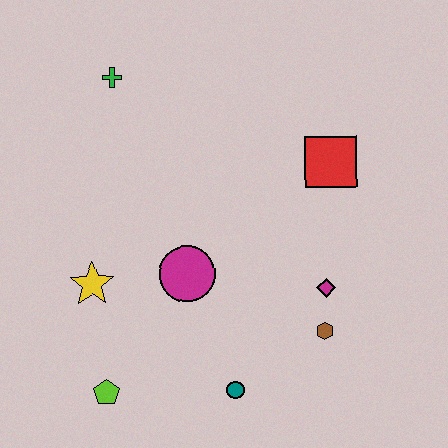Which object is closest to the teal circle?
The brown hexagon is closest to the teal circle.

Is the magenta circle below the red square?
Yes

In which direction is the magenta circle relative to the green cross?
The magenta circle is below the green cross.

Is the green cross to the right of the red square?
No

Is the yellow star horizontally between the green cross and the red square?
No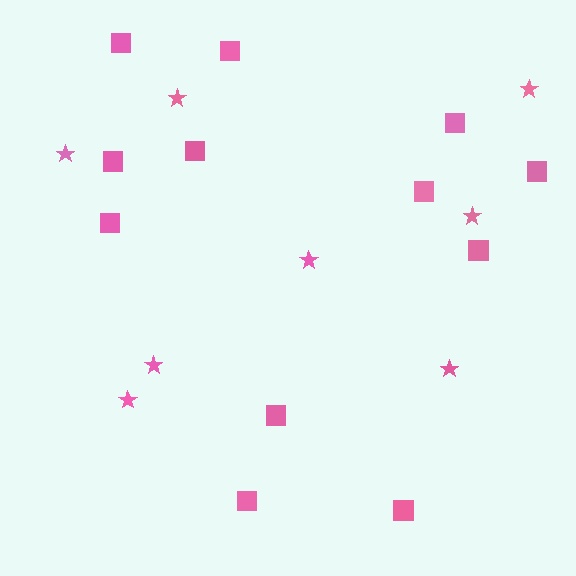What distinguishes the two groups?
There are 2 groups: one group of squares (12) and one group of stars (8).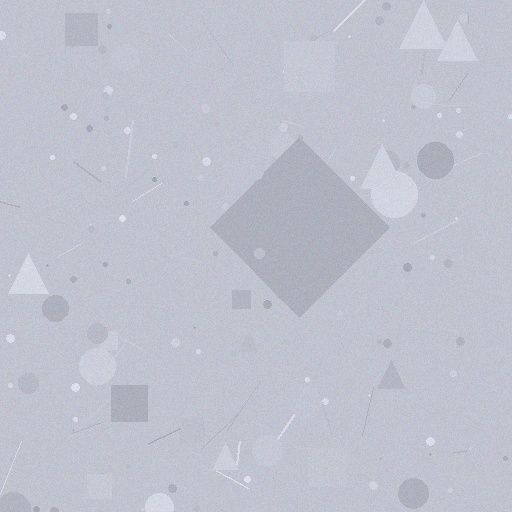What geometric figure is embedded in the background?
A diamond is embedded in the background.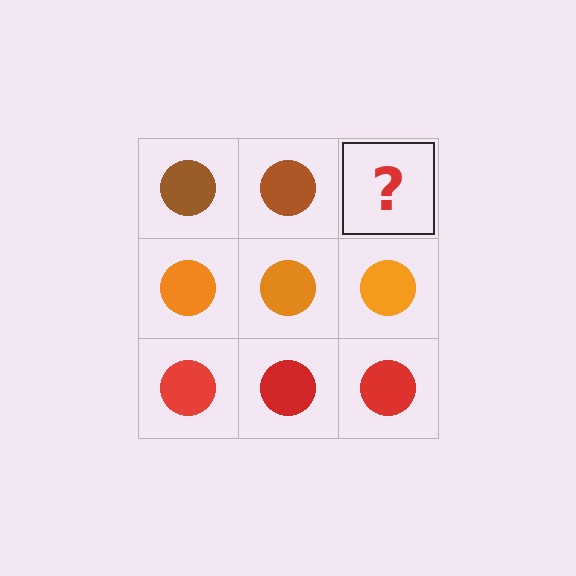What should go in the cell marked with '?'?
The missing cell should contain a brown circle.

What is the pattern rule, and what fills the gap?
The rule is that each row has a consistent color. The gap should be filled with a brown circle.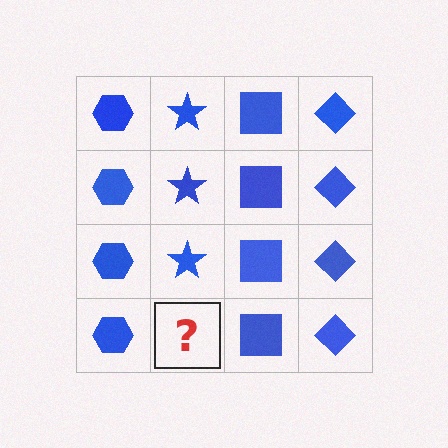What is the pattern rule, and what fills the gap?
The rule is that each column has a consistent shape. The gap should be filled with a blue star.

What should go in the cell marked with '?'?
The missing cell should contain a blue star.